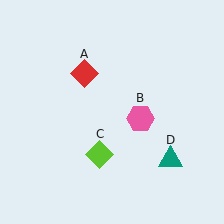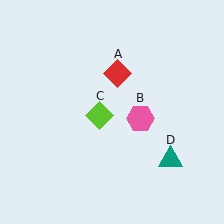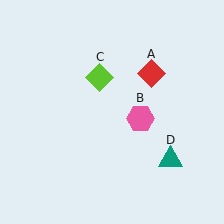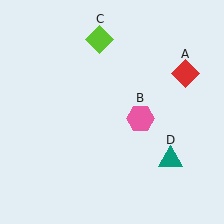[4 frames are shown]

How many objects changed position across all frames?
2 objects changed position: red diamond (object A), lime diamond (object C).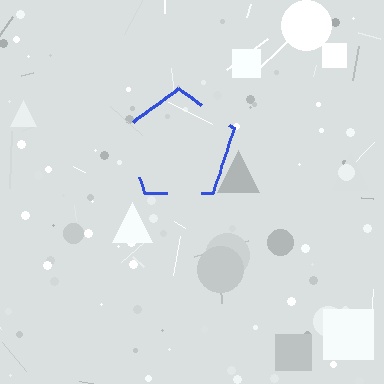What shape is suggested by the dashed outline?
The dashed outline suggests a pentagon.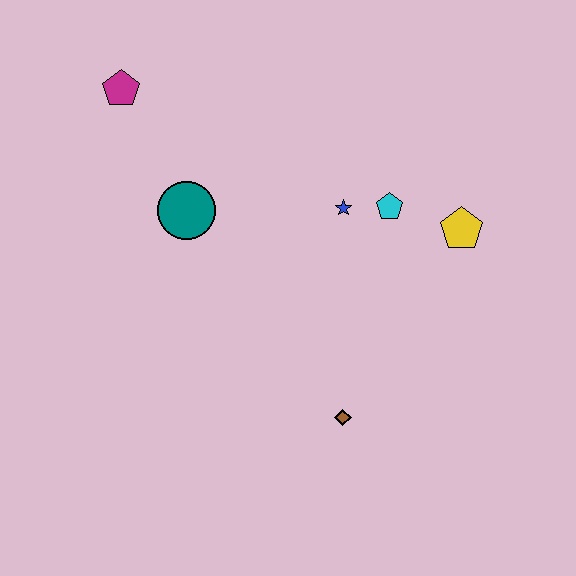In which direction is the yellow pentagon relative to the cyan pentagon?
The yellow pentagon is to the right of the cyan pentagon.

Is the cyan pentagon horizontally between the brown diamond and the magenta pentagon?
No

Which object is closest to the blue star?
The cyan pentagon is closest to the blue star.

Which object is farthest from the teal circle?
The yellow pentagon is farthest from the teal circle.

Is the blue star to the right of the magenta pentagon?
Yes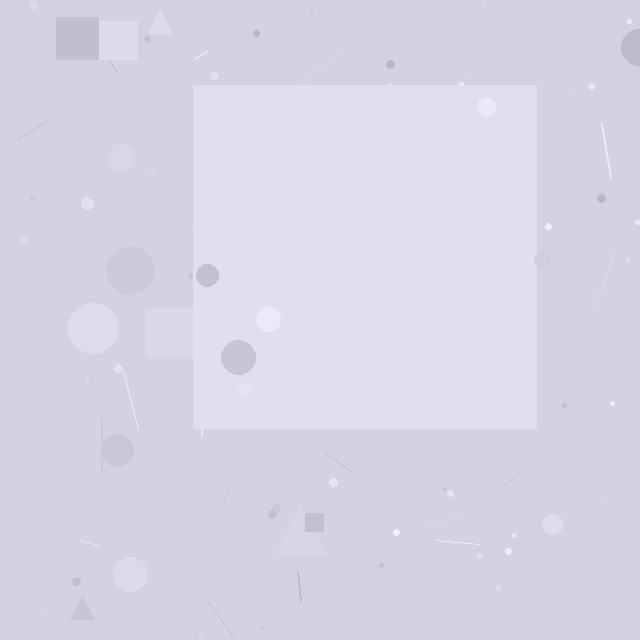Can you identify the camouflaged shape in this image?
The camouflaged shape is a square.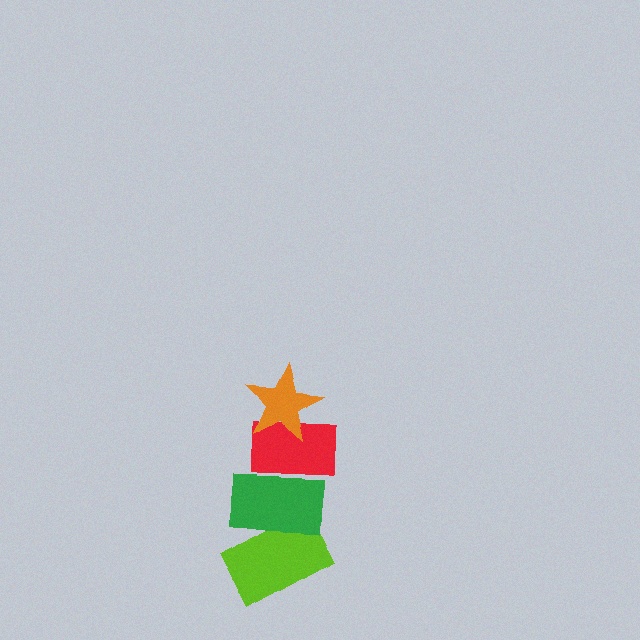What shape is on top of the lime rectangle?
The green rectangle is on top of the lime rectangle.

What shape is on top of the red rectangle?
The orange star is on top of the red rectangle.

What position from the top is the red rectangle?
The red rectangle is 2nd from the top.